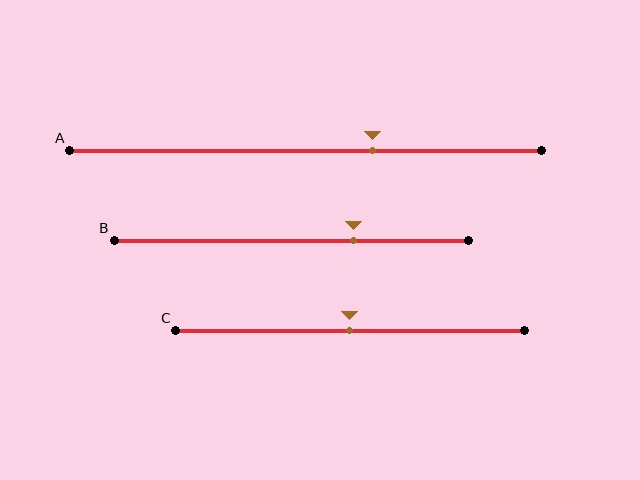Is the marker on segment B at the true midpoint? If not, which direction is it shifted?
No, the marker on segment B is shifted to the right by about 17% of the segment length.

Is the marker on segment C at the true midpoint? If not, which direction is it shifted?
Yes, the marker on segment C is at the true midpoint.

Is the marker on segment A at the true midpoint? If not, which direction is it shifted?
No, the marker on segment A is shifted to the right by about 14% of the segment length.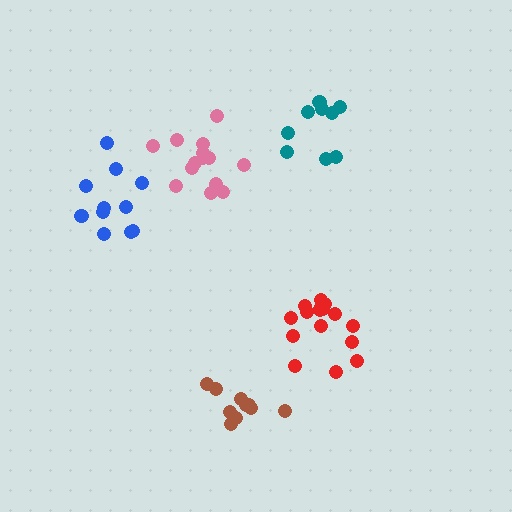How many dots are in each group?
Group 1: 9 dots, Group 2: 11 dots, Group 3: 10 dots, Group 4: 14 dots, Group 5: 15 dots (59 total).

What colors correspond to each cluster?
The clusters are colored: teal, blue, brown, pink, red.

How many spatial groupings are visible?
There are 5 spatial groupings.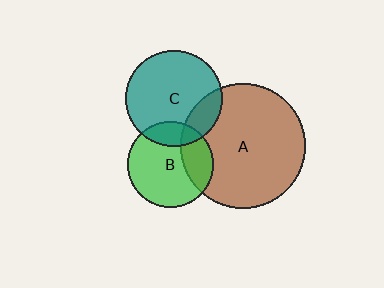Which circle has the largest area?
Circle A (brown).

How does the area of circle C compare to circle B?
Approximately 1.3 times.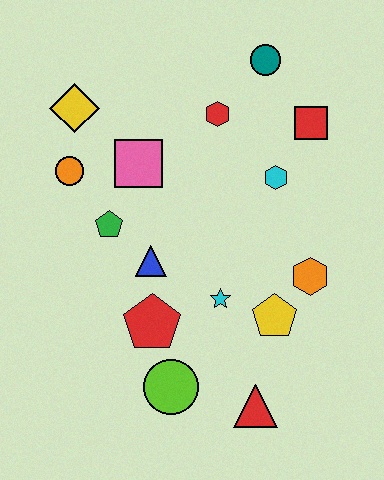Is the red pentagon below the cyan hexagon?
Yes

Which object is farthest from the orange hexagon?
The yellow diamond is farthest from the orange hexagon.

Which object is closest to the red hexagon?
The teal circle is closest to the red hexagon.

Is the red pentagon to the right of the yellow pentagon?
No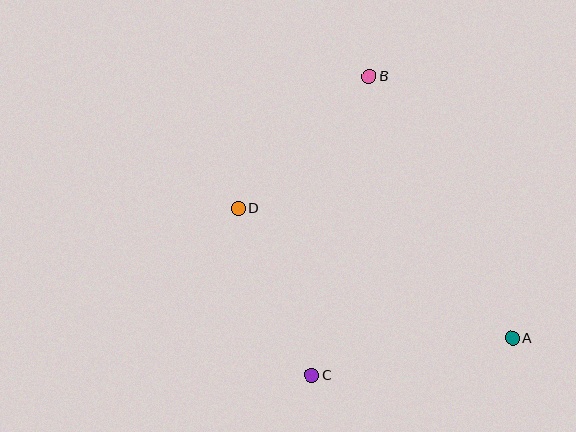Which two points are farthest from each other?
Points B and C are farthest from each other.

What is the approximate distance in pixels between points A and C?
The distance between A and C is approximately 204 pixels.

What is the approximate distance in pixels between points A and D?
The distance between A and D is approximately 303 pixels.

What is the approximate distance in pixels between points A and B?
The distance between A and B is approximately 298 pixels.